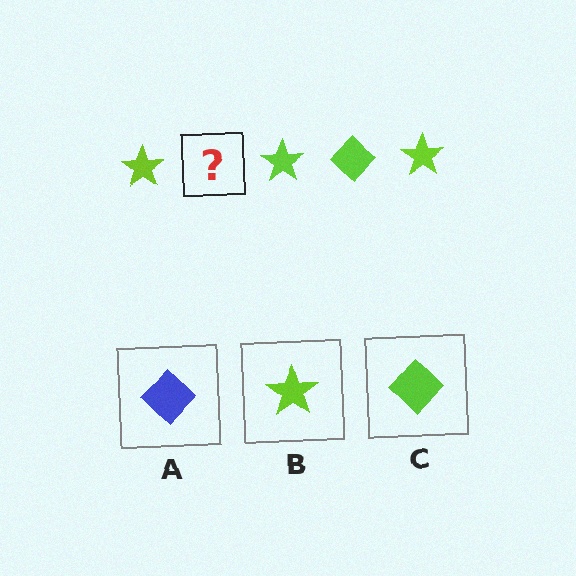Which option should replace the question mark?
Option C.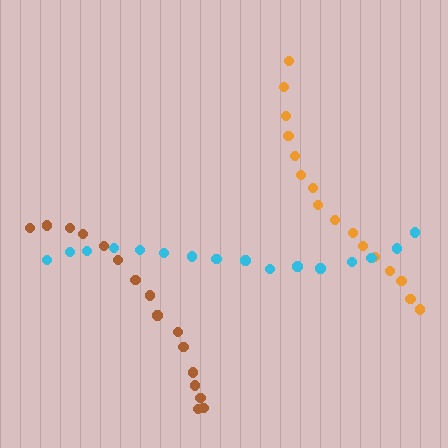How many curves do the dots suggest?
There are 3 distinct paths.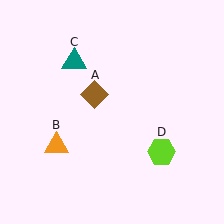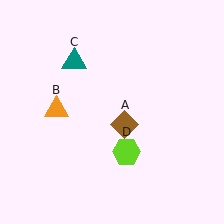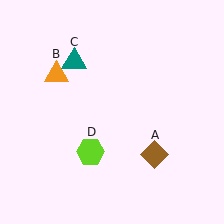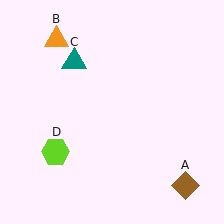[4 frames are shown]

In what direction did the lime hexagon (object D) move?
The lime hexagon (object D) moved left.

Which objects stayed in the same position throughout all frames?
Teal triangle (object C) remained stationary.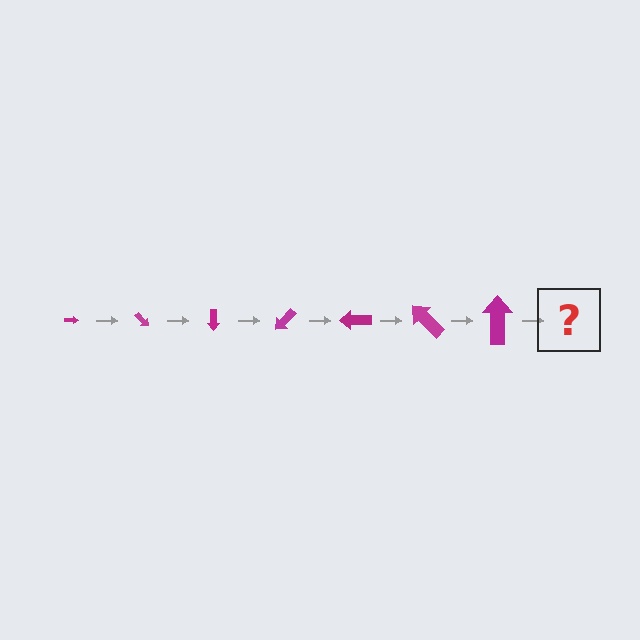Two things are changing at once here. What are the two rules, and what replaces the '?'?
The two rules are that the arrow grows larger each step and it rotates 45 degrees each step. The '?' should be an arrow, larger than the previous one and rotated 315 degrees from the start.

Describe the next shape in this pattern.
It should be an arrow, larger than the previous one and rotated 315 degrees from the start.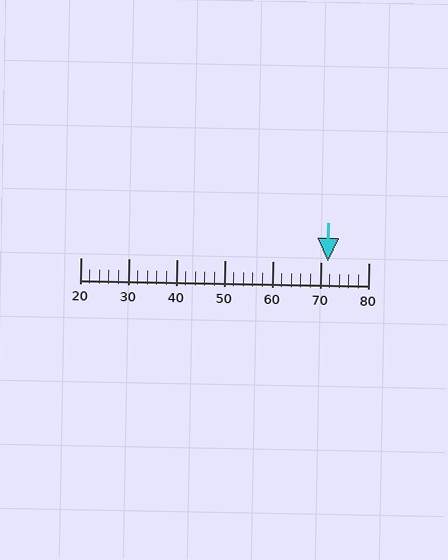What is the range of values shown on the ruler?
The ruler shows values from 20 to 80.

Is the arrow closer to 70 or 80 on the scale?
The arrow is closer to 70.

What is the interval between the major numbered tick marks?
The major tick marks are spaced 10 units apart.